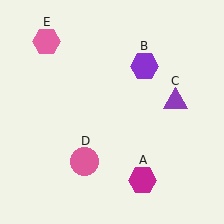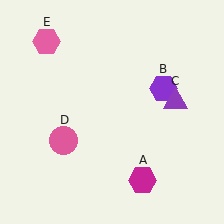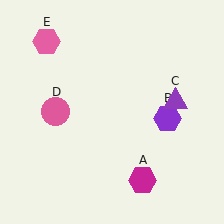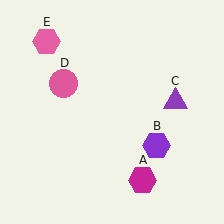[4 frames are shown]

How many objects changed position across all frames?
2 objects changed position: purple hexagon (object B), pink circle (object D).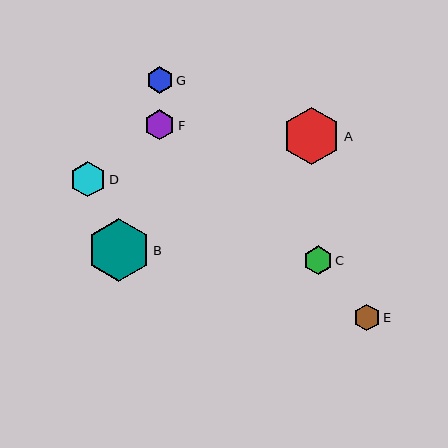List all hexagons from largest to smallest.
From largest to smallest: B, A, D, F, C, E, G.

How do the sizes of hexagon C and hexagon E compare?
Hexagon C and hexagon E are approximately the same size.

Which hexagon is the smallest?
Hexagon G is the smallest with a size of approximately 26 pixels.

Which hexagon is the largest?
Hexagon B is the largest with a size of approximately 63 pixels.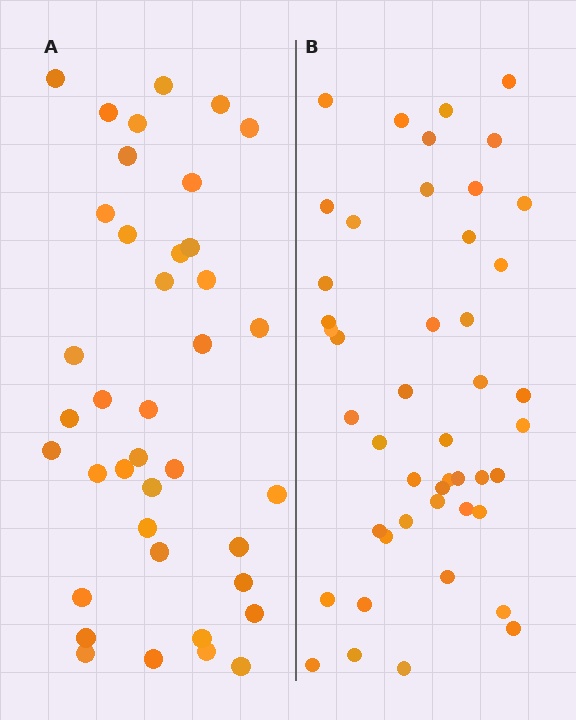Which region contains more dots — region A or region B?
Region B (the right region) has more dots.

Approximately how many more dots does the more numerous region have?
Region B has roughly 8 or so more dots than region A.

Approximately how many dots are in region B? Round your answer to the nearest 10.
About 50 dots. (The exact count is 46, which rounds to 50.)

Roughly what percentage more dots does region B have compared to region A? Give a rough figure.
About 20% more.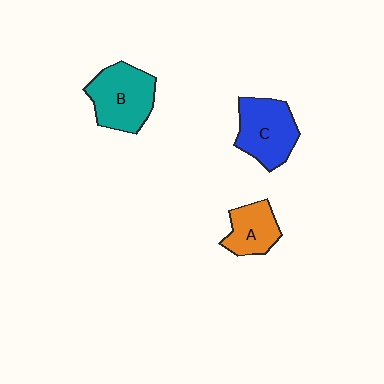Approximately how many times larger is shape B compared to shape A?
Approximately 1.5 times.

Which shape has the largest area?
Shape B (teal).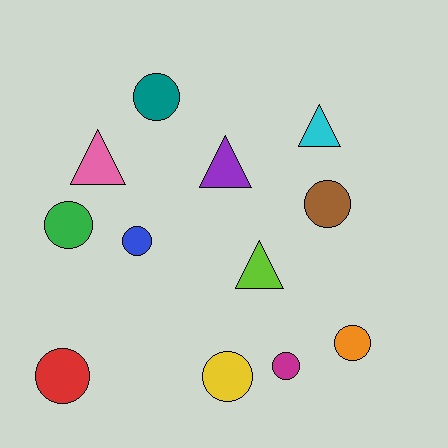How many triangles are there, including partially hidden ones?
There are 4 triangles.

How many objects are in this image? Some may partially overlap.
There are 12 objects.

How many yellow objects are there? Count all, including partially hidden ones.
There is 1 yellow object.